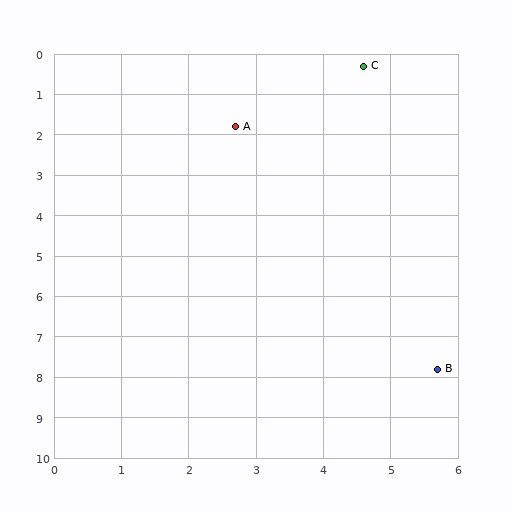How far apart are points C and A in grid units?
Points C and A are about 2.4 grid units apart.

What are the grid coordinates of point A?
Point A is at approximately (2.7, 1.8).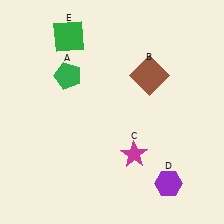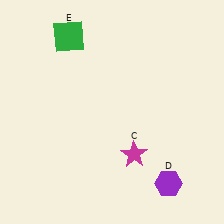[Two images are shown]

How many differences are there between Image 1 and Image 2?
There are 2 differences between the two images.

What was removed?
The brown square (B), the green pentagon (A) were removed in Image 2.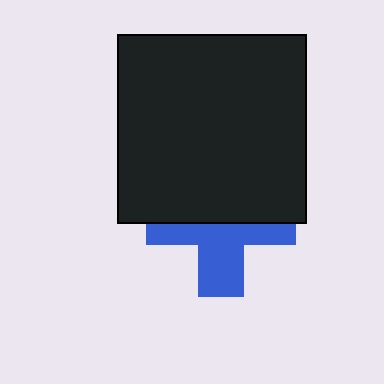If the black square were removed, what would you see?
You would see the complete blue cross.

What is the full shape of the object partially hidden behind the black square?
The partially hidden object is a blue cross.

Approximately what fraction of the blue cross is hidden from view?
Roughly 51% of the blue cross is hidden behind the black square.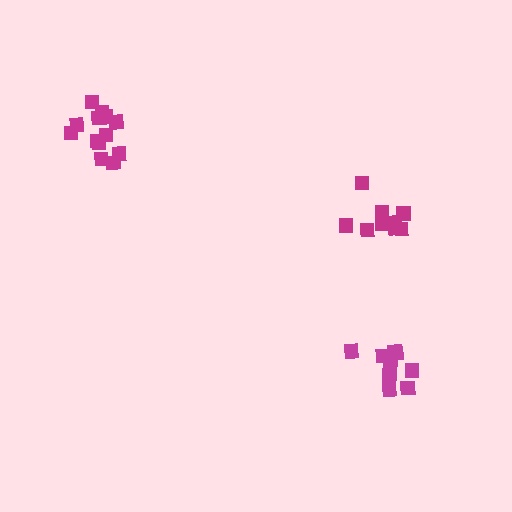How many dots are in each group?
Group 1: 9 dots, Group 2: 10 dots, Group 3: 13 dots (32 total).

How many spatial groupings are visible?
There are 3 spatial groupings.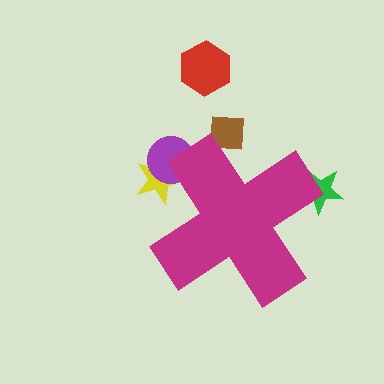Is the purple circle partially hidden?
Yes, the purple circle is partially hidden behind the magenta cross.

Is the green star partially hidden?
Yes, the green star is partially hidden behind the magenta cross.